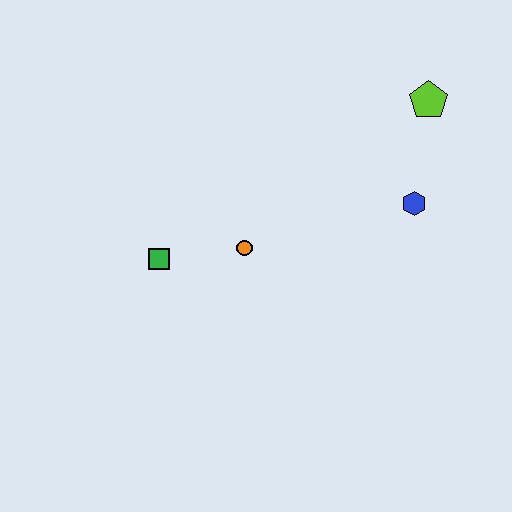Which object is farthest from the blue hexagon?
The green square is farthest from the blue hexagon.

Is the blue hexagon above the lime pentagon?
No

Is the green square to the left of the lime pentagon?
Yes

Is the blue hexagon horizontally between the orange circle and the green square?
No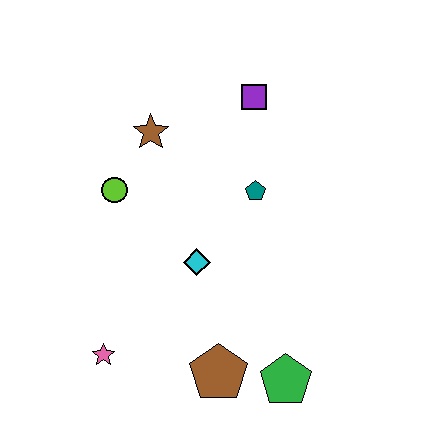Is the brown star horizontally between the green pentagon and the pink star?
Yes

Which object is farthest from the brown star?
The green pentagon is farthest from the brown star.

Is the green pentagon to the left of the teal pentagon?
No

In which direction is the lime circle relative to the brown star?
The lime circle is below the brown star.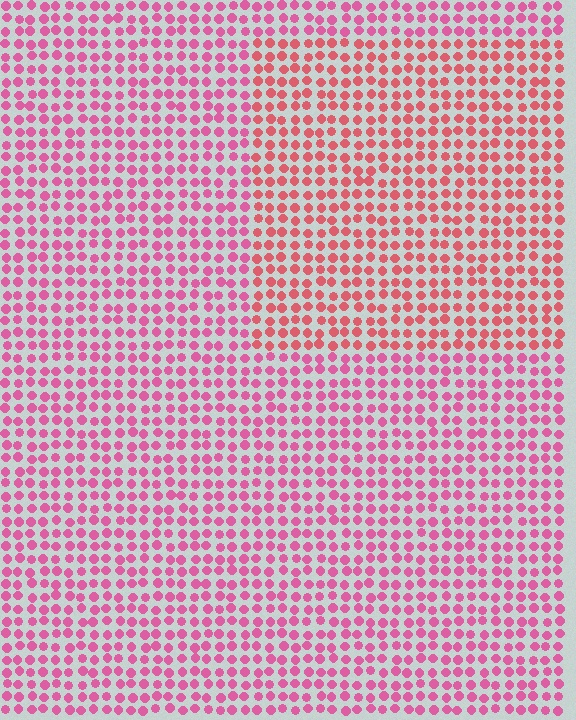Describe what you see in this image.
The image is filled with small pink elements in a uniform arrangement. A rectangle-shaped region is visible where the elements are tinted to a slightly different hue, forming a subtle color boundary.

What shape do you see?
I see a rectangle.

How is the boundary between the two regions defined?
The boundary is defined purely by a slight shift in hue (about 25 degrees). Spacing, size, and orientation are identical on both sides.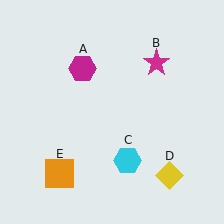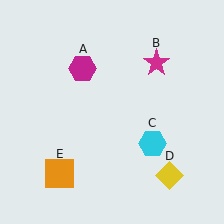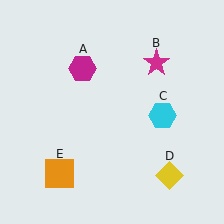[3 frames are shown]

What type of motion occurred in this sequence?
The cyan hexagon (object C) rotated counterclockwise around the center of the scene.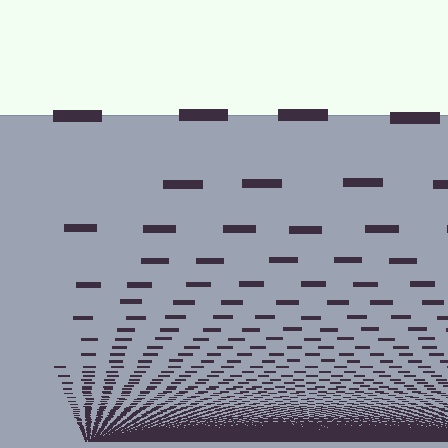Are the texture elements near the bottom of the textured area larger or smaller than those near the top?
Smaller. The gradient is inverted — elements near the bottom are smaller and denser.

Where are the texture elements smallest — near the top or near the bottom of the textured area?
Near the bottom.